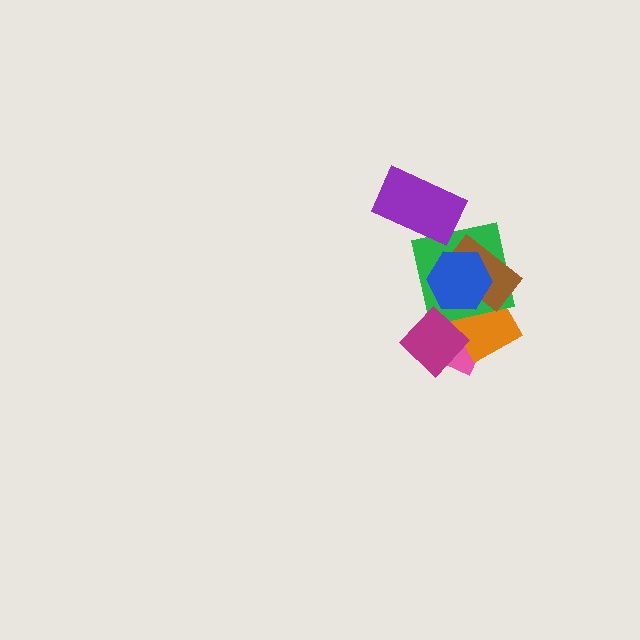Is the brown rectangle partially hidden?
Yes, it is partially covered by another shape.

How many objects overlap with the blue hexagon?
4 objects overlap with the blue hexagon.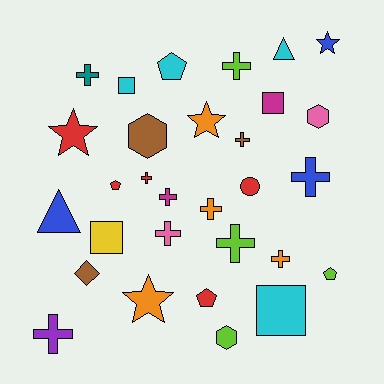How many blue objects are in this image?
There are 3 blue objects.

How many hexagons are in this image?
There are 3 hexagons.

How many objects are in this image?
There are 30 objects.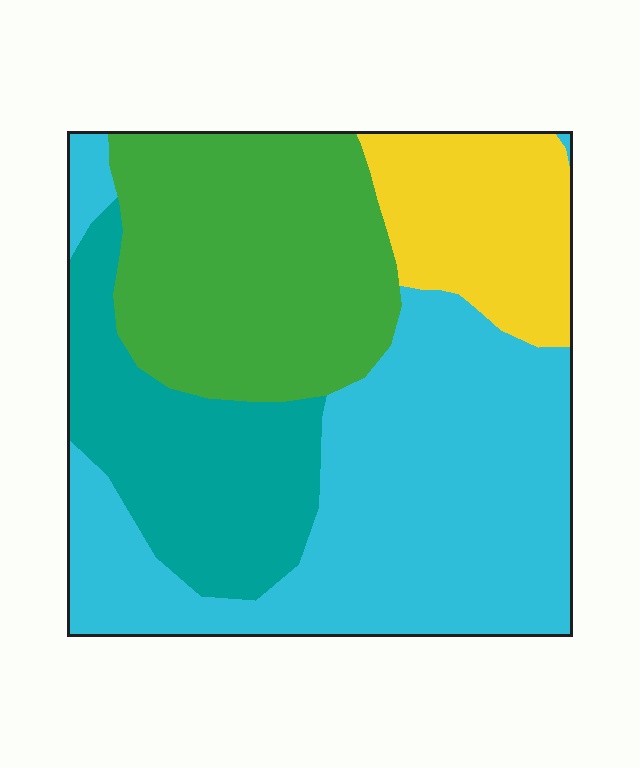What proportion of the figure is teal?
Teal covers around 20% of the figure.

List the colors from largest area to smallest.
From largest to smallest: cyan, green, teal, yellow.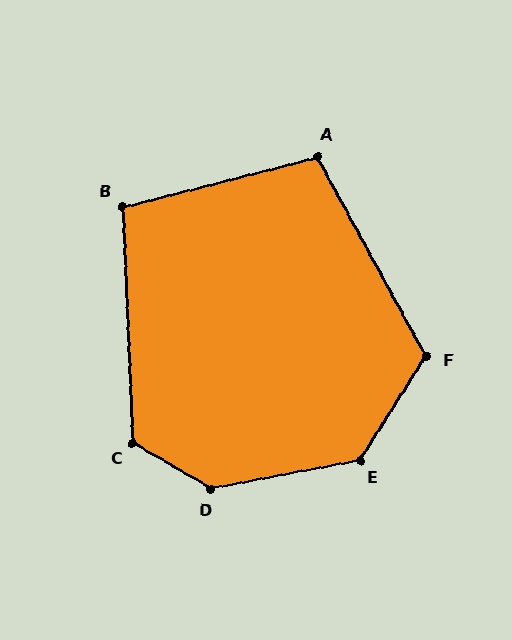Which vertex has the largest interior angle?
D, at approximately 139 degrees.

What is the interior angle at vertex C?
Approximately 122 degrees (obtuse).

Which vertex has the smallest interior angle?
B, at approximately 102 degrees.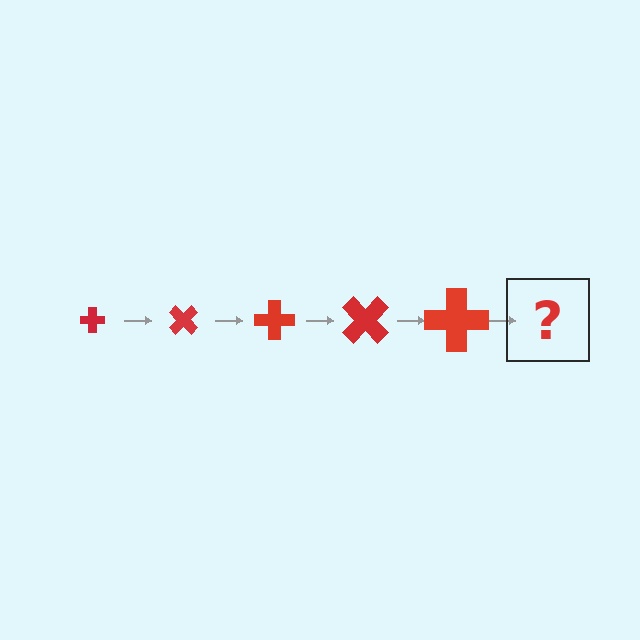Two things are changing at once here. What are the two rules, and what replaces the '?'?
The two rules are that the cross grows larger each step and it rotates 45 degrees each step. The '?' should be a cross, larger than the previous one and rotated 225 degrees from the start.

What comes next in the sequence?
The next element should be a cross, larger than the previous one and rotated 225 degrees from the start.